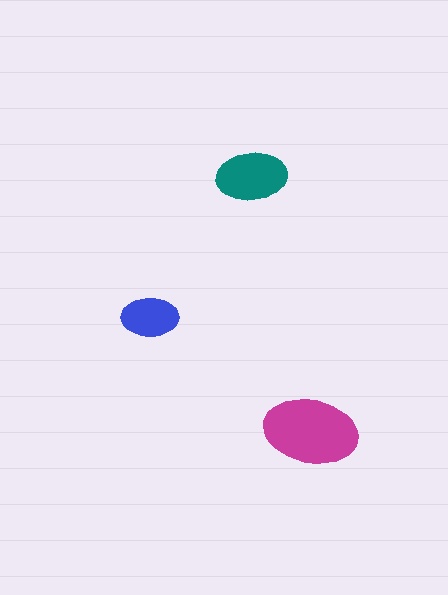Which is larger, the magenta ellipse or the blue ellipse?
The magenta one.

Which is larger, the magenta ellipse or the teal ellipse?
The magenta one.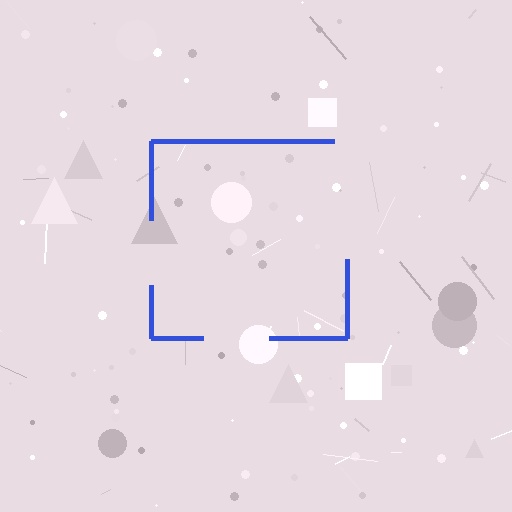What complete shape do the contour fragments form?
The contour fragments form a square.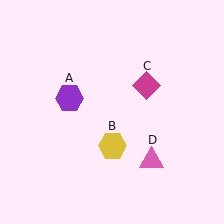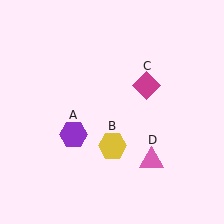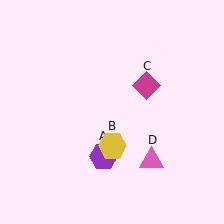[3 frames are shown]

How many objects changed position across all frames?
1 object changed position: purple hexagon (object A).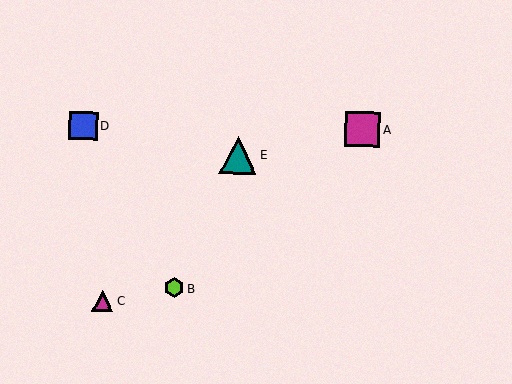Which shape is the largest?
The teal triangle (labeled E) is the largest.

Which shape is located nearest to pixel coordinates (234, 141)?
The teal triangle (labeled E) at (238, 155) is nearest to that location.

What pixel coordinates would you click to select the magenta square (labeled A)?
Click at (362, 129) to select the magenta square A.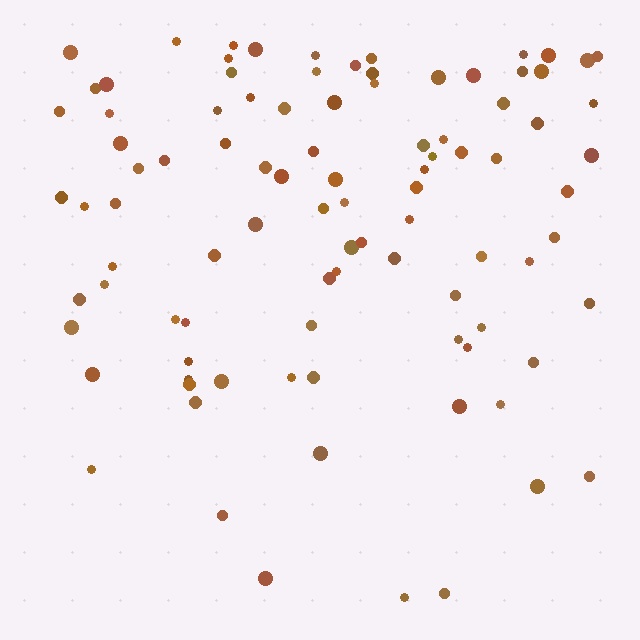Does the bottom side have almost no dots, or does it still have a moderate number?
Still a moderate number, just noticeably fewer than the top.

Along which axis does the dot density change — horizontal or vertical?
Vertical.